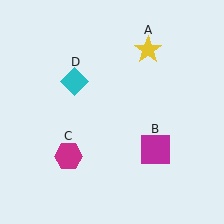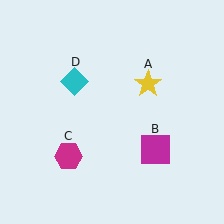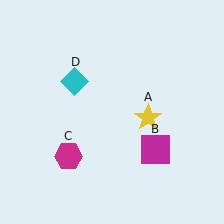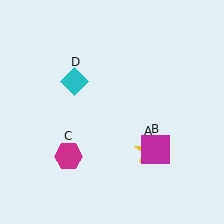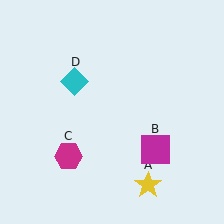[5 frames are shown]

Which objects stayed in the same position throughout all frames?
Magenta square (object B) and magenta hexagon (object C) and cyan diamond (object D) remained stationary.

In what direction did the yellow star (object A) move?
The yellow star (object A) moved down.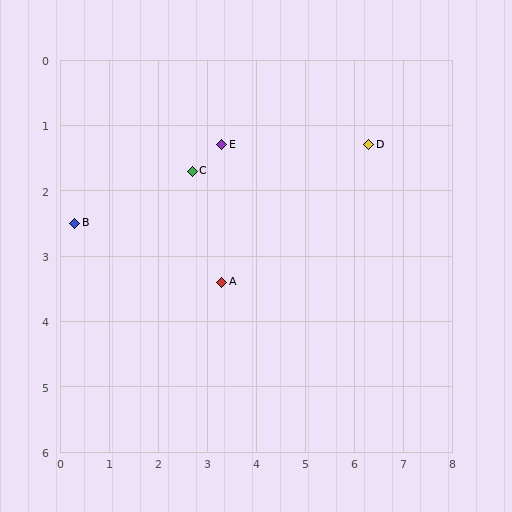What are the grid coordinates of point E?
Point E is at approximately (3.3, 1.3).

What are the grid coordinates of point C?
Point C is at approximately (2.7, 1.7).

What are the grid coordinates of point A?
Point A is at approximately (3.3, 3.4).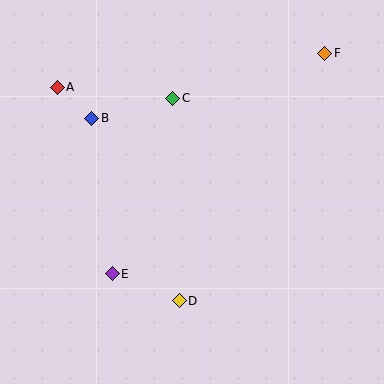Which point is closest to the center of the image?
Point C at (173, 98) is closest to the center.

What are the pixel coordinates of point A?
Point A is at (57, 88).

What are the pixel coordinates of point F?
Point F is at (325, 53).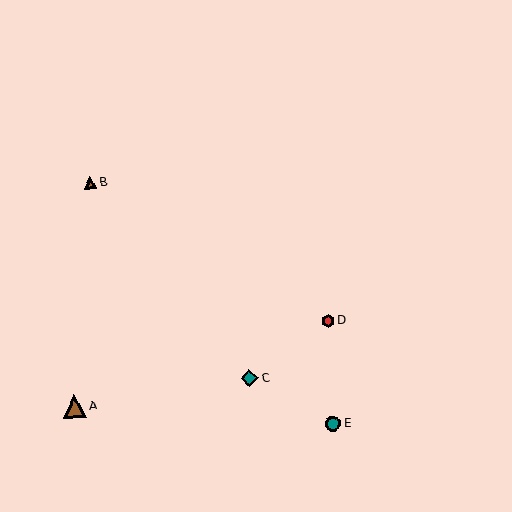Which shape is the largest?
The brown triangle (labeled A) is the largest.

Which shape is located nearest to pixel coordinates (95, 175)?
The brown triangle (labeled B) at (90, 182) is nearest to that location.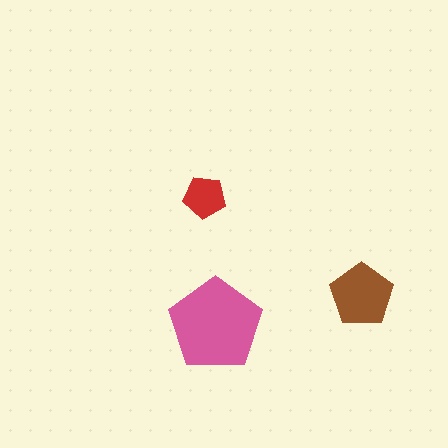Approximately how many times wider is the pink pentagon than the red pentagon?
About 2 times wider.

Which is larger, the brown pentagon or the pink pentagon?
The pink one.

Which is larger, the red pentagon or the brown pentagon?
The brown one.